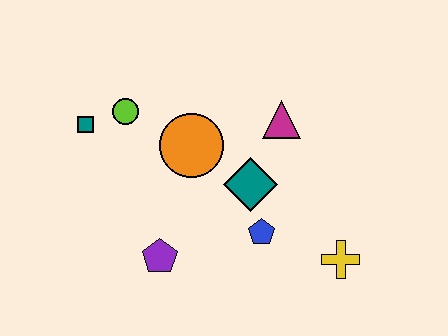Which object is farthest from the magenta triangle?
The teal square is farthest from the magenta triangle.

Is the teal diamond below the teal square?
Yes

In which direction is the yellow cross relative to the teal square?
The yellow cross is to the right of the teal square.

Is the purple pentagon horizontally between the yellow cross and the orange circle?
No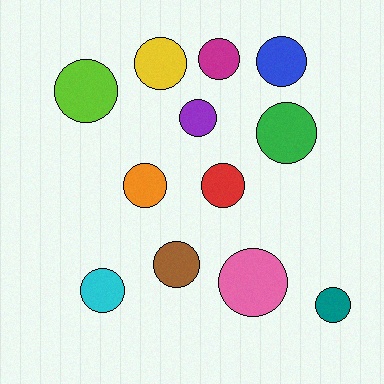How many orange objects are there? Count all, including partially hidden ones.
There is 1 orange object.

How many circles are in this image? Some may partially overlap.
There are 12 circles.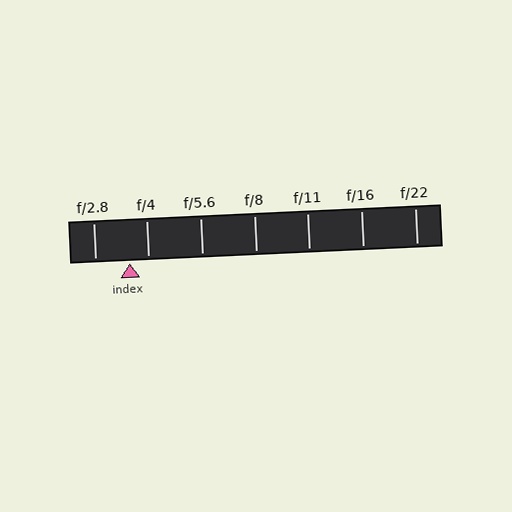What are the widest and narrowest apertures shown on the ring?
The widest aperture shown is f/2.8 and the narrowest is f/22.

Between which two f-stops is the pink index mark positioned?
The index mark is between f/2.8 and f/4.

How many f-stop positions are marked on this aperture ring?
There are 7 f-stop positions marked.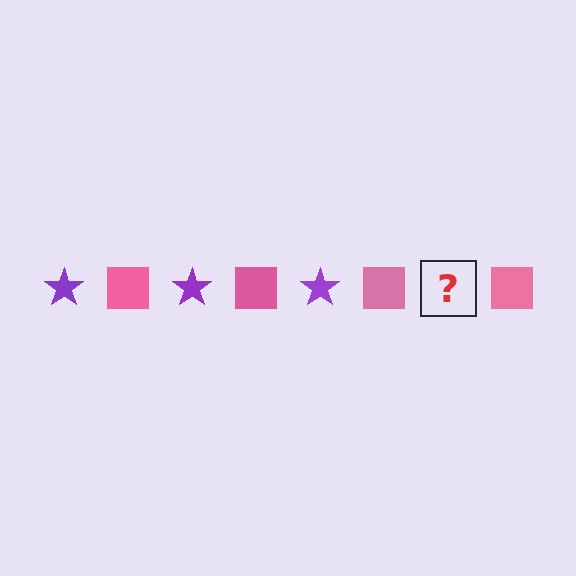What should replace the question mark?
The question mark should be replaced with a purple star.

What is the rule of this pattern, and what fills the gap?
The rule is that the pattern alternates between purple star and pink square. The gap should be filled with a purple star.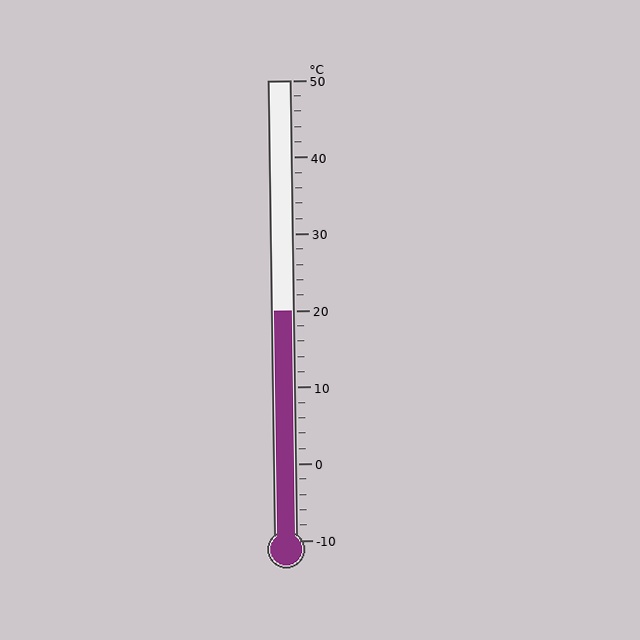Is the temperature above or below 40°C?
The temperature is below 40°C.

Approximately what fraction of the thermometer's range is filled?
The thermometer is filled to approximately 50% of its range.